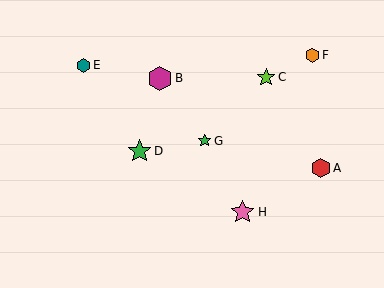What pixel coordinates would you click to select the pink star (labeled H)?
Click at (243, 212) to select the pink star H.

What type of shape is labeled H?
Shape H is a pink star.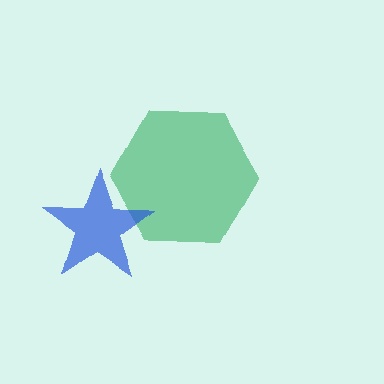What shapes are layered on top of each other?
The layered shapes are: a green hexagon, a blue star.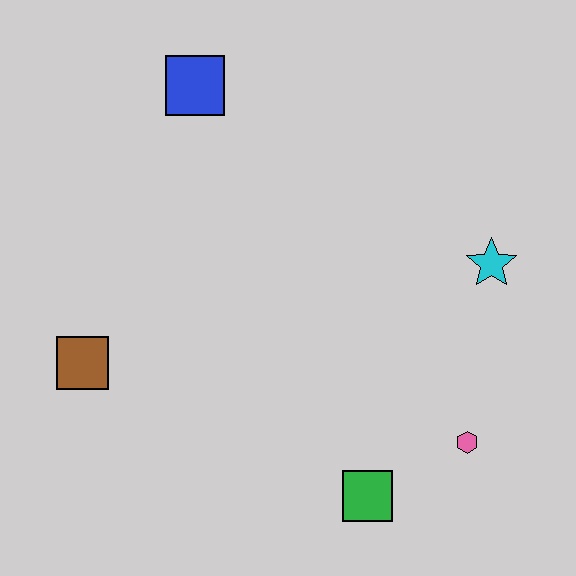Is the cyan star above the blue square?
No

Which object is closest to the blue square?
The brown square is closest to the blue square.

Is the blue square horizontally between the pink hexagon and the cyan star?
No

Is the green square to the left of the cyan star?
Yes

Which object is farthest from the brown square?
The cyan star is farthest from the brown square.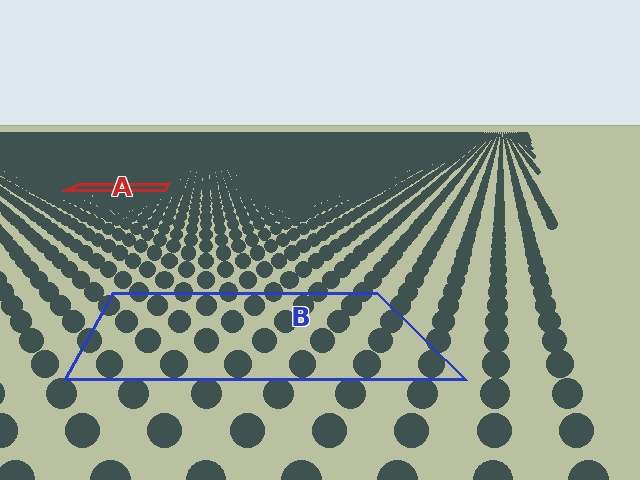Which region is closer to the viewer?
Region B is closer. The texture elements there are larger and more spread out.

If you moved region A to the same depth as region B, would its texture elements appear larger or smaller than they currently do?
They would appear larger. At a closer depth, the same texture elements are projected at a bigger on-screen size.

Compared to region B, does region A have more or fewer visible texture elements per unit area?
Region A has more texture elements per unit area — they are packed more densely because it is farther away.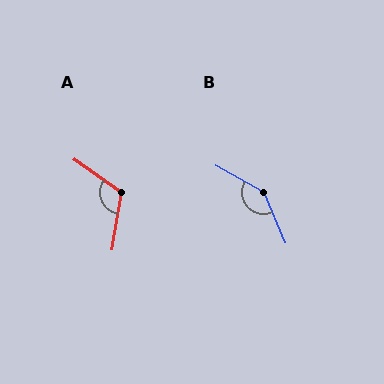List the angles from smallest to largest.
A (116°), B (142°).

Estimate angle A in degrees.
Approximately 116 degrees.